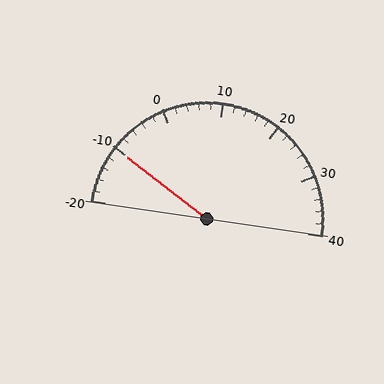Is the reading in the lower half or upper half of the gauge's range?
The reading is in the lower half of the range (-20 to 40).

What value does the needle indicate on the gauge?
The needle indicates approximately -10.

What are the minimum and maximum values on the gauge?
The gauge ranges from -20 to 40.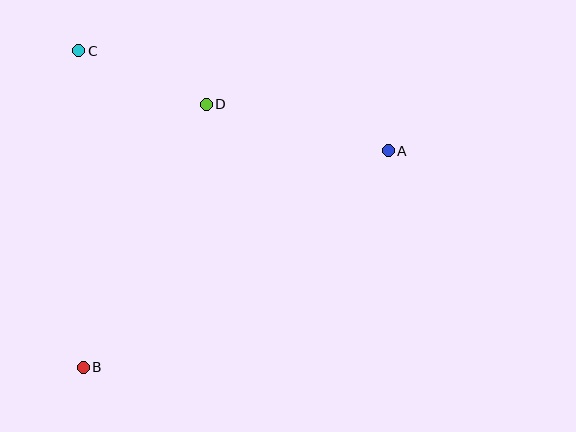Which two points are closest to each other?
Points C and D are closest to each other.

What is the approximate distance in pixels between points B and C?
The distance between B and C is approximately 316 pixels.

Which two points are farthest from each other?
Points A and B are farthest from each other.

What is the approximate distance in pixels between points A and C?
The distance between A and C is approximately 325 pixels.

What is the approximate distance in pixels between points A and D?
The distance between A and D is approximately 188 pixels.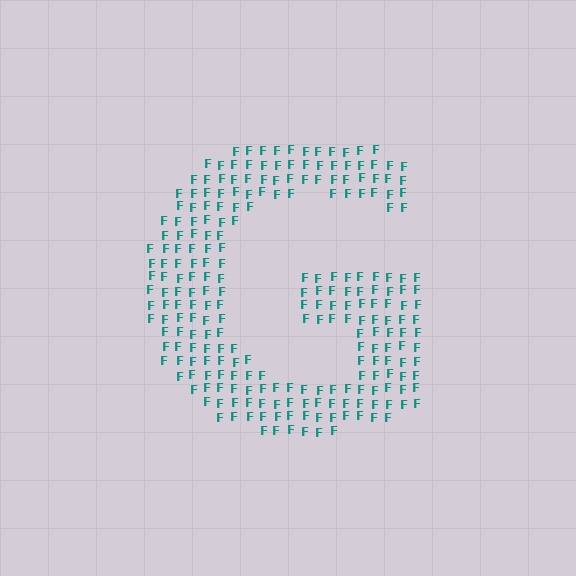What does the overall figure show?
The overall figure shows the letter G.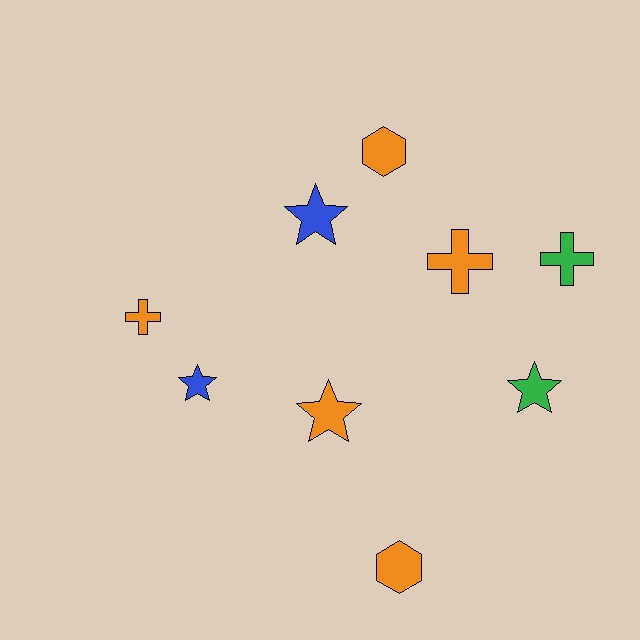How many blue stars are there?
There are 2 blue stars.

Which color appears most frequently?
Orange, with 5 objects.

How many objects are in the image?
There are 9 objects.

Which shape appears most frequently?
Star, with 4 objects.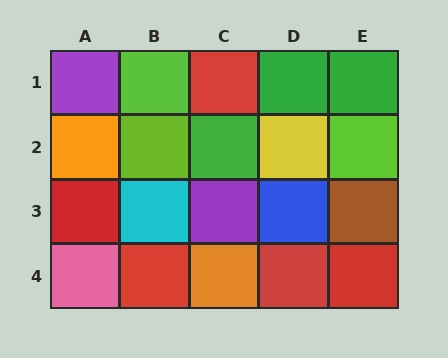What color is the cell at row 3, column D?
Blue.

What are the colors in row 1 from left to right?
Purple, lime, red, green, green.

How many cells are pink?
1 cell is pink.